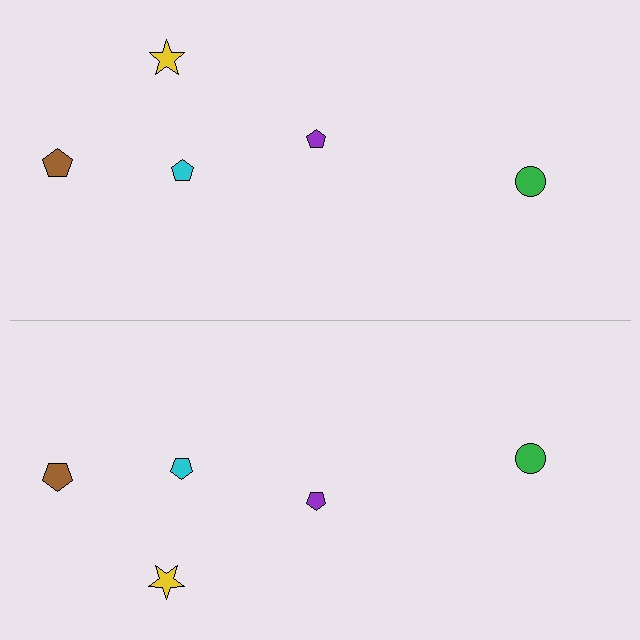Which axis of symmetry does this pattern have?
The pattern has a horizontal axis of symmetry running through the center of the image.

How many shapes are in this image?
There are 10 shapes in this image.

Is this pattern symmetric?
Yes, this pattern has bilateral (reflection) symmetry.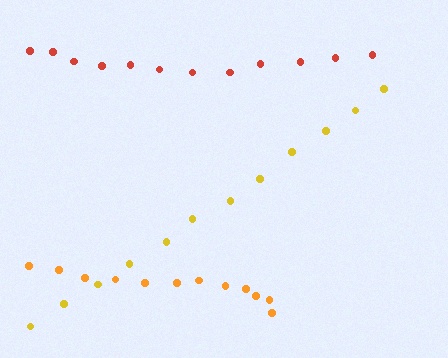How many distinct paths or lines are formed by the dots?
There are 3 distinct paths.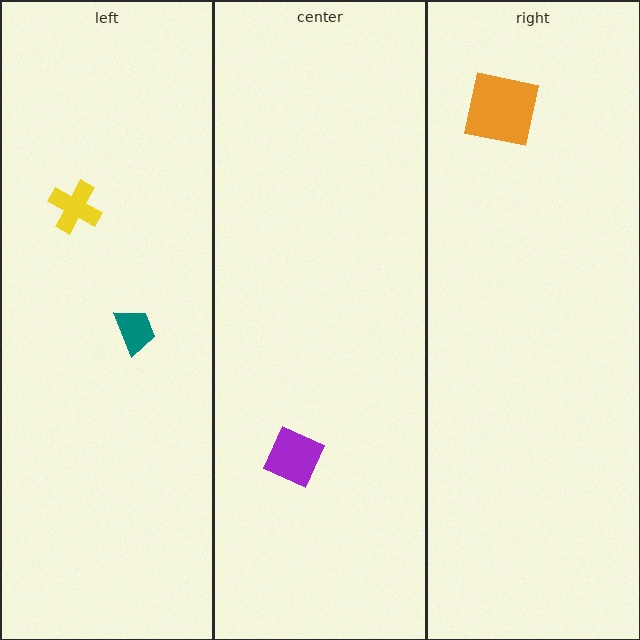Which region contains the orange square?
The right region.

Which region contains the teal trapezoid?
The left region.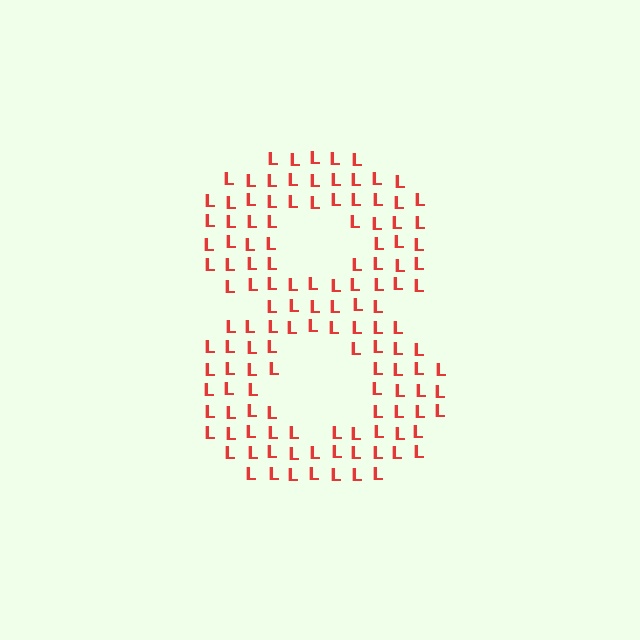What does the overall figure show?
The overall figure shows the digit 8.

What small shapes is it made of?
It is made of small letter L's.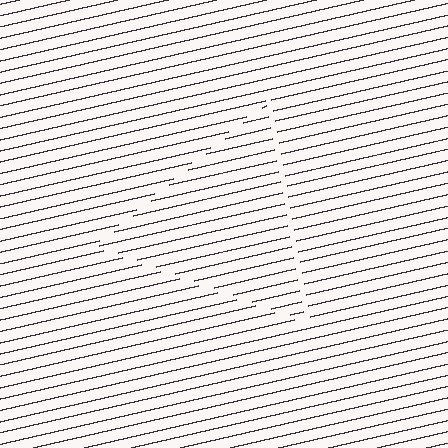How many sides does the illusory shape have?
3 sides — the line-ends trace a triangle.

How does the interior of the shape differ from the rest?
The interior of the shape contains the same grating, shifted by half a period — the contour is defined by the phase discontinuity where line-ends from the inner and outer gratings abut.